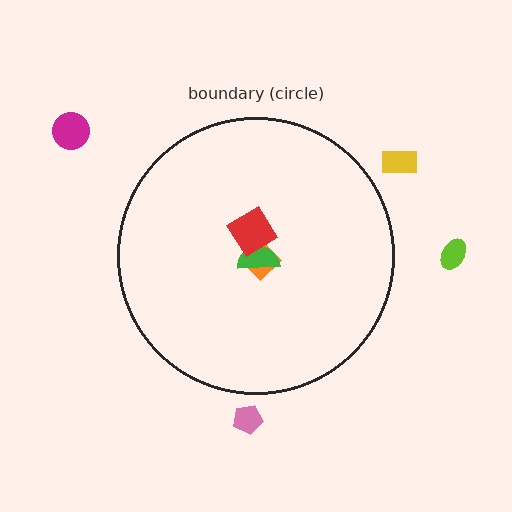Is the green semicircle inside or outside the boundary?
Inside.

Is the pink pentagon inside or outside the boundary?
Outside.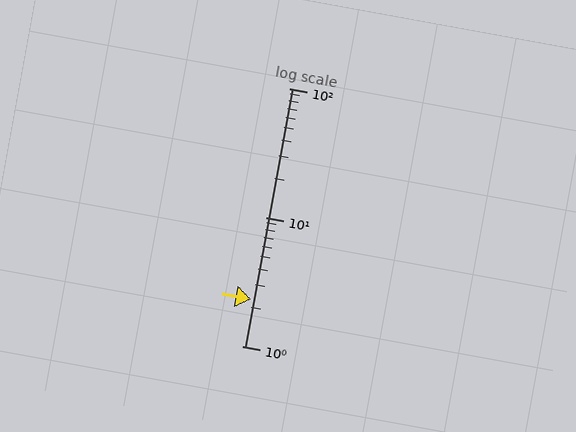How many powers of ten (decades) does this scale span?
The scale spans 2 decades, from 1 to 100.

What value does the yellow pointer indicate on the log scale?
The pointer indicates approximately 2.3.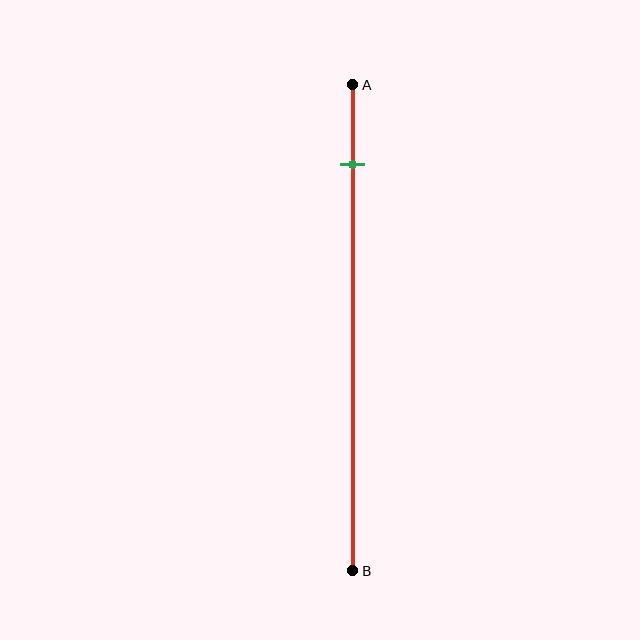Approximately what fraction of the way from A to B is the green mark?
The green mark is approximately 15% of the way from A to B.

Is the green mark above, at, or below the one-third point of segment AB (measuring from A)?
The green mark is above the one-third point of segment AB.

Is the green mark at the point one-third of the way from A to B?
No, the mark is at about 15% from A, not at the 33% one-third point.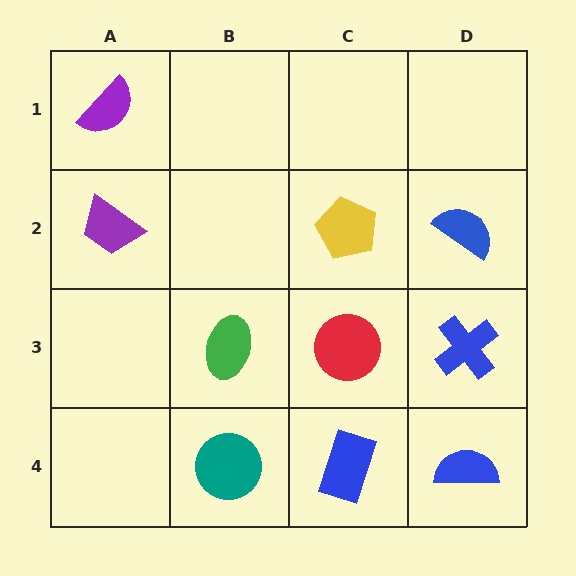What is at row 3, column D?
A blue cross.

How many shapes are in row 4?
3 shapes.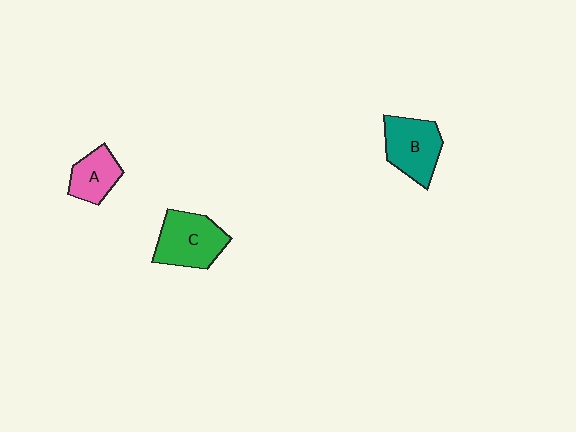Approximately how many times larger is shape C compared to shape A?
Approximately 1.5 times.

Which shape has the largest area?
Shape C (green).